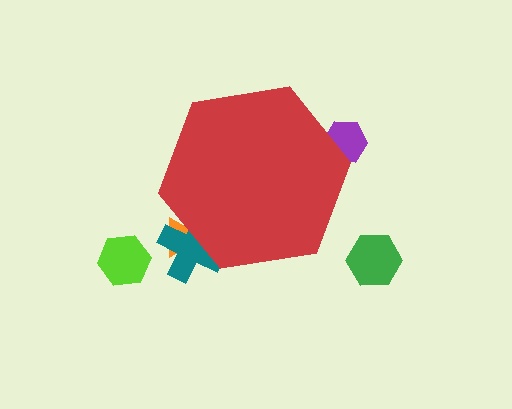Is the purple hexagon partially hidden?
Yes, the purple hexagon is partially hidden behind the red hexagon.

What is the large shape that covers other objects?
A red hexagon.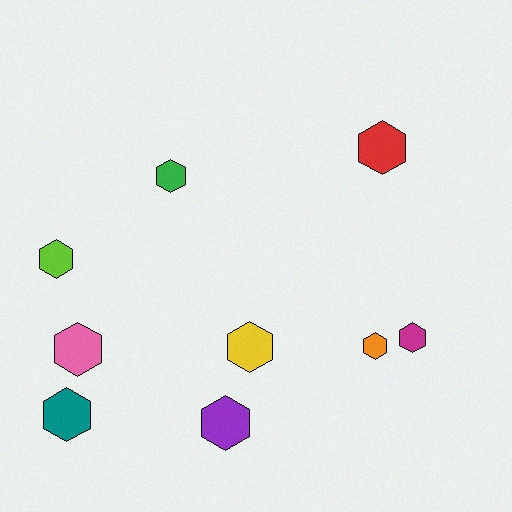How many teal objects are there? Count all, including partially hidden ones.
There is 1 teal object.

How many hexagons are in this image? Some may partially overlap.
There are 9 hexagons.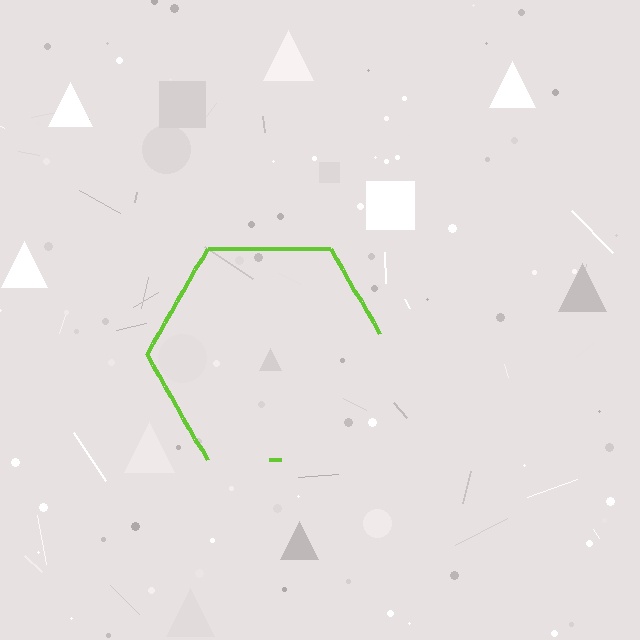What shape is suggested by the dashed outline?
The dashed outline suggests a hexagon.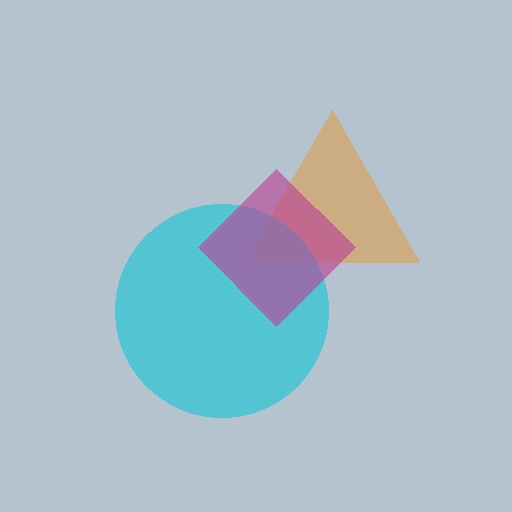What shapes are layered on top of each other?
The layered shapes are: an orange triangle, a cyan circle, a magenta diamond.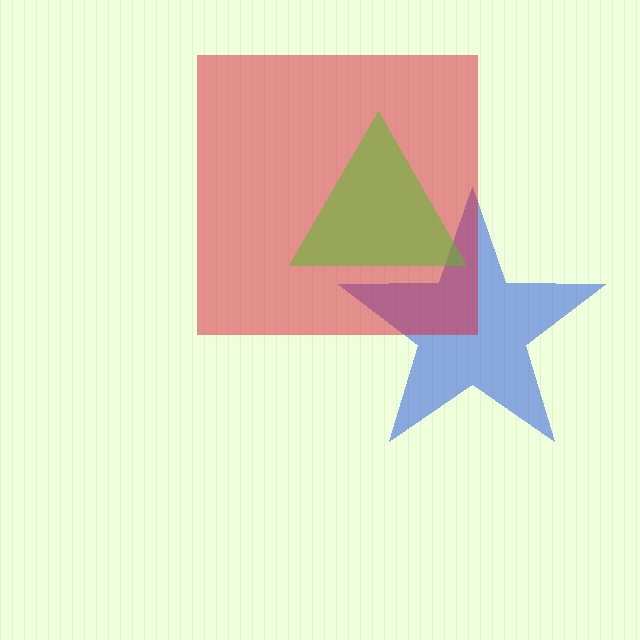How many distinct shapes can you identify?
There are 3 distinct shapes: a blue star, a red square, a lime triangle.